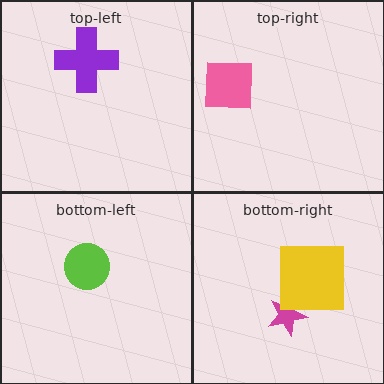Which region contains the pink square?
The top-right region.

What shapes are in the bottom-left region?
The lime circle.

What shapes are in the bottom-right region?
The magenta star, the yellow square.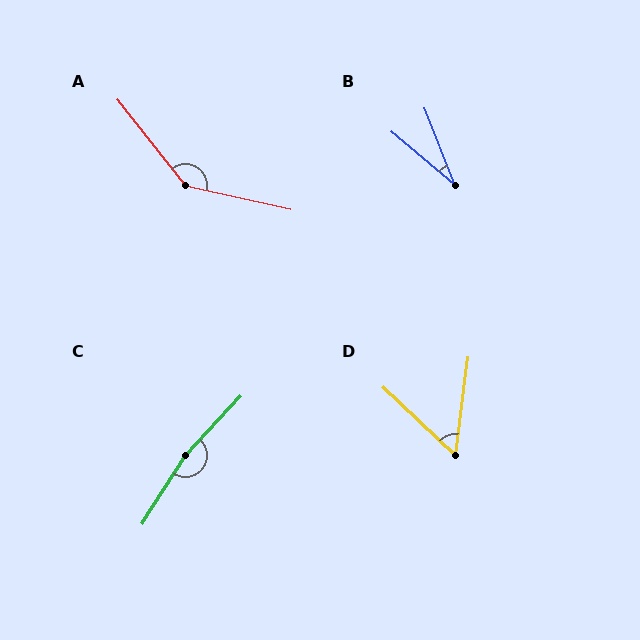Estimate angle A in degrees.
Approximately 141 degrees.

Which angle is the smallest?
B, at approximately 29 degrees.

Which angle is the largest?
C, at approximately 169 degrees.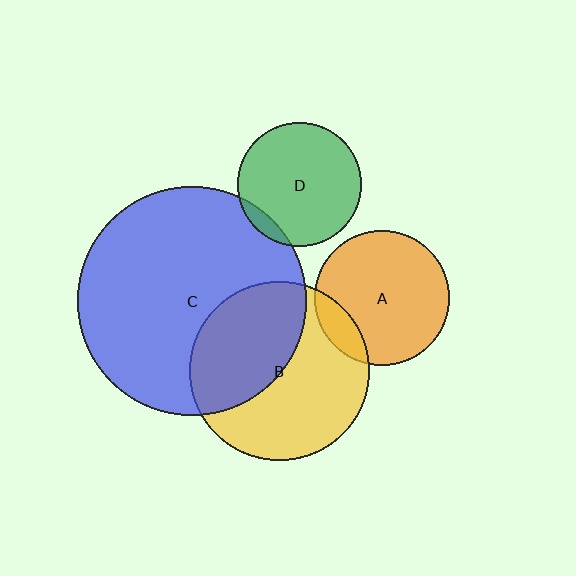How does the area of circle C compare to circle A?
Approximately 2.9 times.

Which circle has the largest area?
Circle C (blue).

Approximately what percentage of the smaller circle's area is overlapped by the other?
Approximately 5%.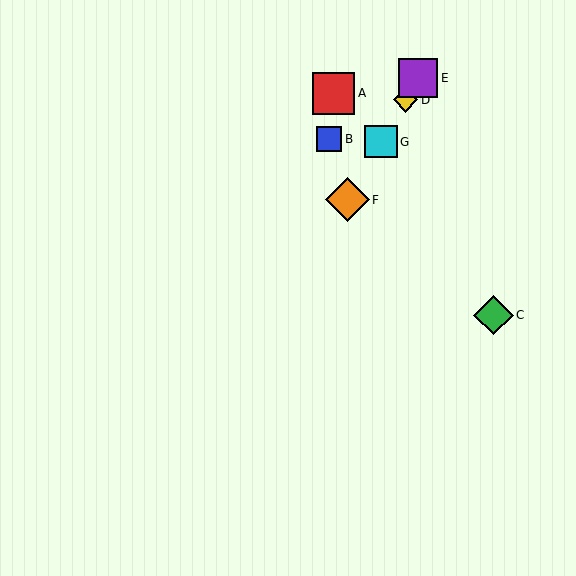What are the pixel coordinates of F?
Object F is at (347, 200).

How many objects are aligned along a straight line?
4 objects (D, E, F, G) are aligned along a straight line.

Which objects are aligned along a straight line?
Objects D, E, F, G are aligned along a straight line.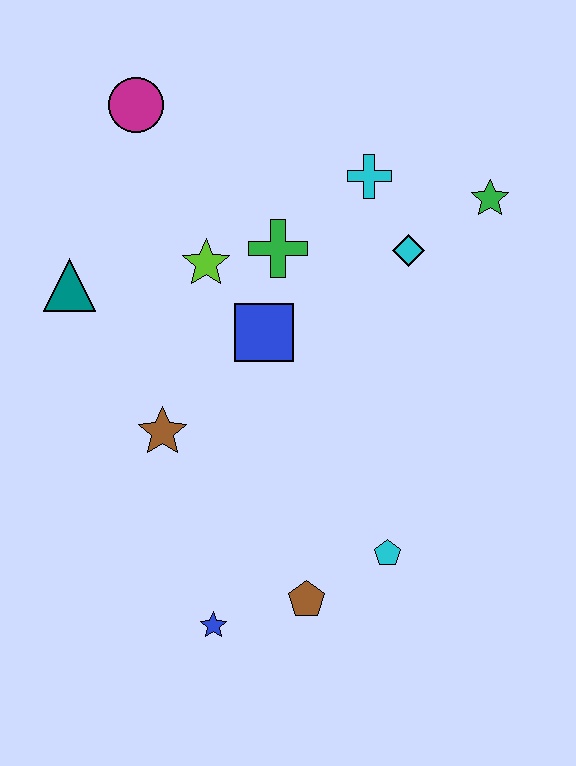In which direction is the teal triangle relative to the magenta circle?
The teal triangle is below the magenta circle.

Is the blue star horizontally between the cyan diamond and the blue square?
No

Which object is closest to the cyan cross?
The cyan diamond is closest to the cyan cross.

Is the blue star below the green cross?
Yes